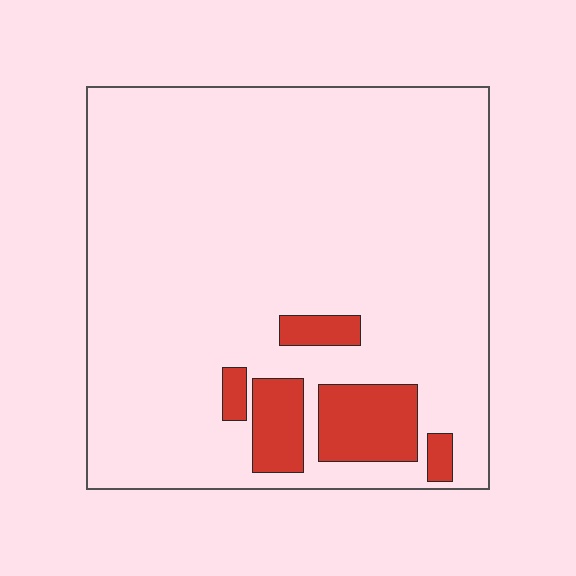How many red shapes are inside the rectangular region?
5.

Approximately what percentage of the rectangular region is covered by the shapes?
Approximately 10%.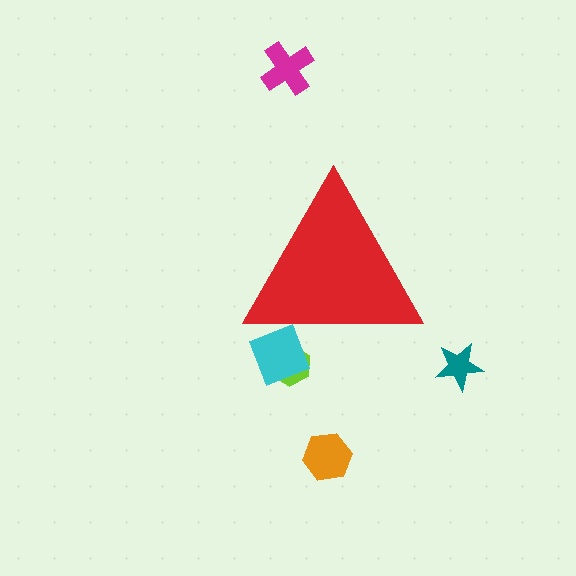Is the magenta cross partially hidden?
No, the magenta cross is fully visible.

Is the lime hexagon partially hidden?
Yes, the lime hexagon is partially hidden behind the red triangle.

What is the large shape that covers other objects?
A red triangle.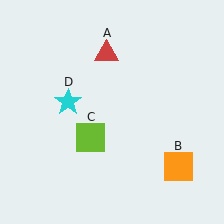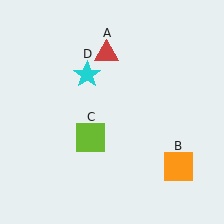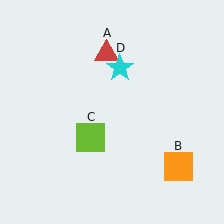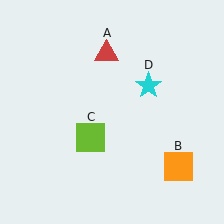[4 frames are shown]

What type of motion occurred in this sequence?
The cyan star (object D) rotated clockwise around the center of the scene.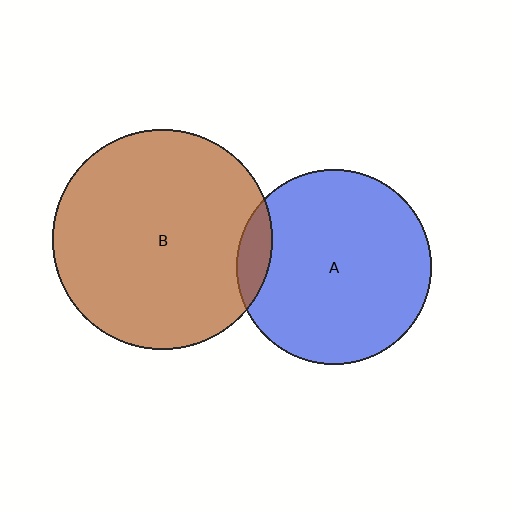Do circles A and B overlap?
Yes.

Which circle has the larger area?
Circle B (brown).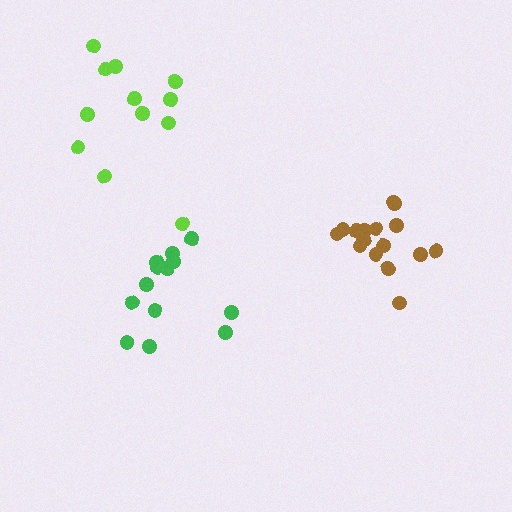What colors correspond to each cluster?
The clusters are colored: green, lime, brown.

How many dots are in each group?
Group 1: 13 dots, Group 2: 12 dots, Group 3: 16 dots (41 total).